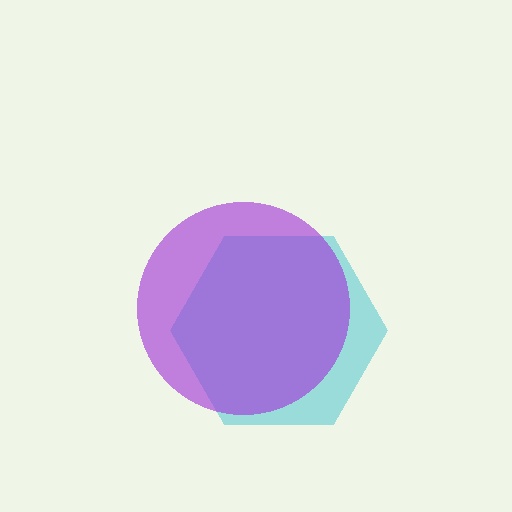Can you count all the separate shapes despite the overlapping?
Yes, there are 2 separate shapes.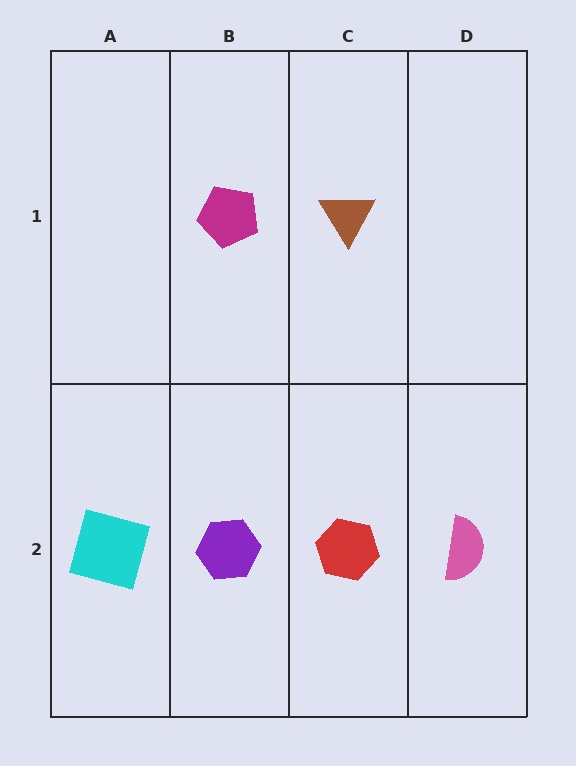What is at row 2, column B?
A purple hexagon.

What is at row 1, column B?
A magenta pentagon.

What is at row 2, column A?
A cyan square.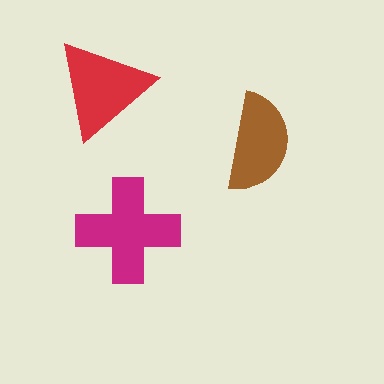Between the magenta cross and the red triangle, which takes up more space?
The magenta cross.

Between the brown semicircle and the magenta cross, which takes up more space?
The magenta cross.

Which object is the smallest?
The brown semicircle.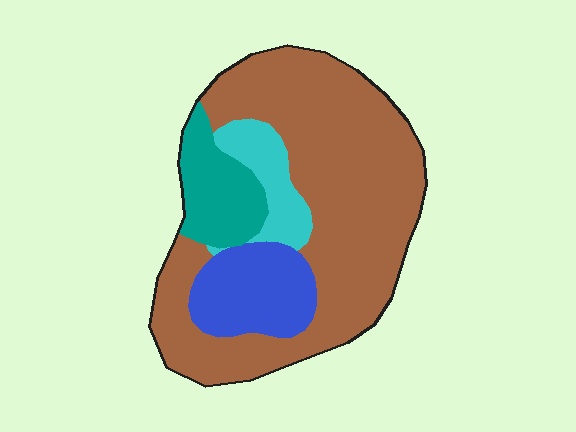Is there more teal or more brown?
Brown.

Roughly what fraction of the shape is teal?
Teal takes up about one eighth (1/8) of the shape.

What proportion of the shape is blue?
Blue covers roughly 15% of the shape.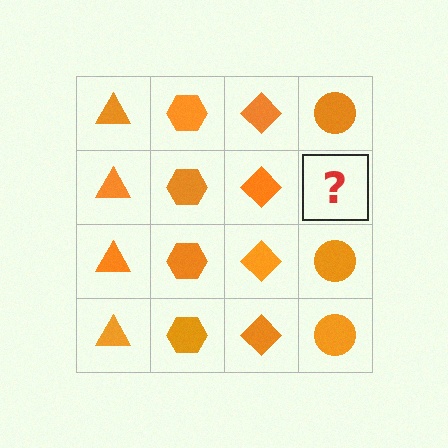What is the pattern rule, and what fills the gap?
The rule is that each column has a consistent shape. The gap should be filled with an orange circle.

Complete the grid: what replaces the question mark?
The question mark should be replaced with an orange circle.